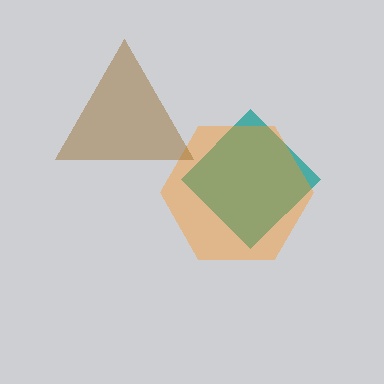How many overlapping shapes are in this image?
There are 3 overlapping shapes in the image.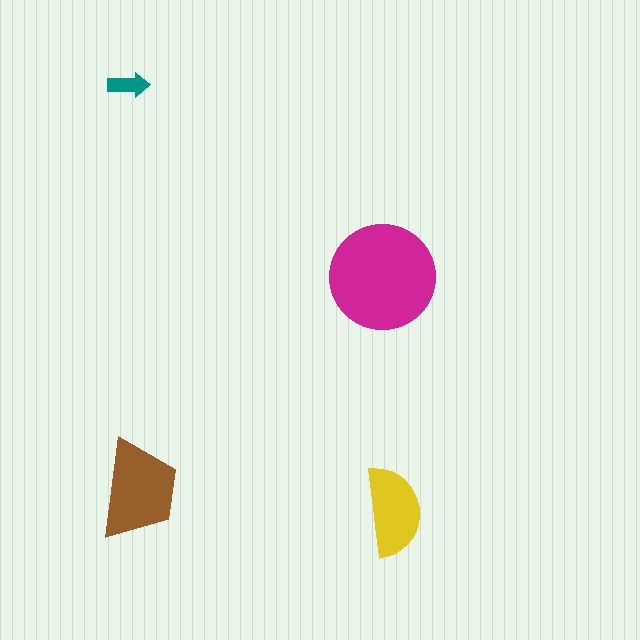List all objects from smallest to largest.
The teal arrow, the yellow semicircle, the brown trapezoid, the magenta circle.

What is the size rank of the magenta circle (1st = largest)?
1st.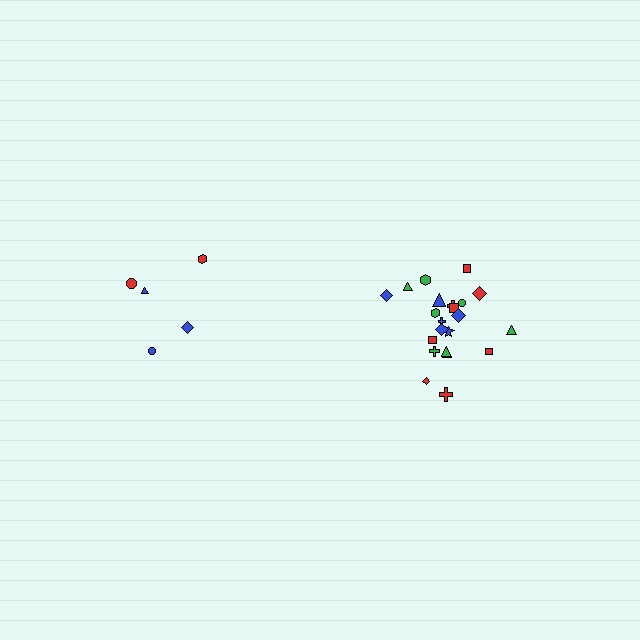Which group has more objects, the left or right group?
The right group.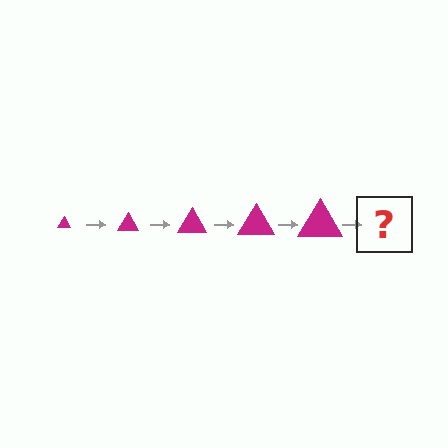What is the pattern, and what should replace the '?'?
The pattern is that the triangle gets progressively larger each step. The '?' should be a magenta triangle, larger than the previous one.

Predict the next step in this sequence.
The next step is a magenta triangle, larger than the previous one.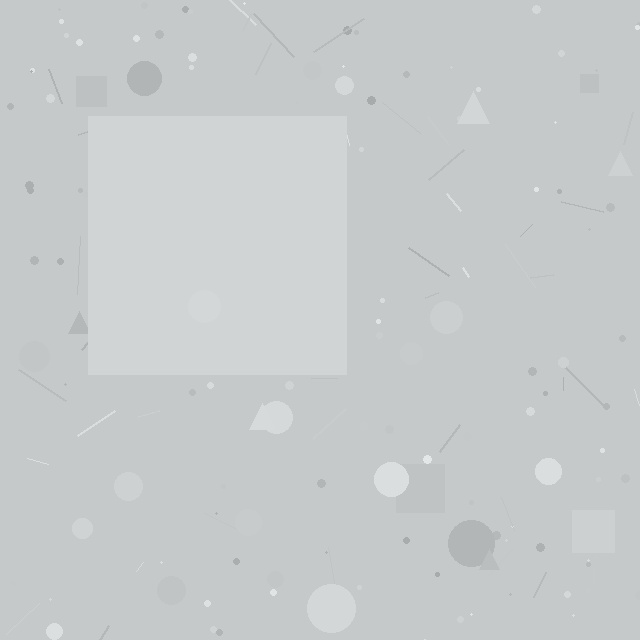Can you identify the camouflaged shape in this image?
The camouflaged shape is a square.